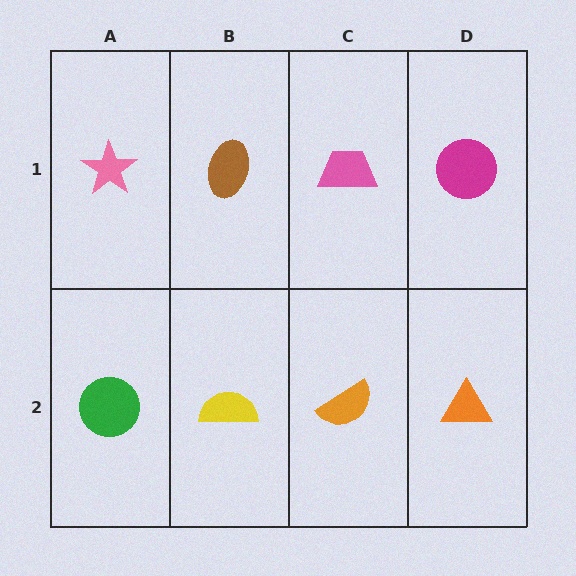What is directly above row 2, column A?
A pink star.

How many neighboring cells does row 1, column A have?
2.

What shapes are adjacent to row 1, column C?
An orange semicircle (row 2, column C), a brown ellipse (row 1, column B), a magenta circle (row 1, column D).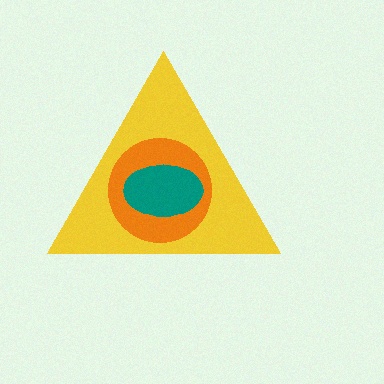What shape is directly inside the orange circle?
The teal ellipse.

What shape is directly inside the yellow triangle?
The orange circle.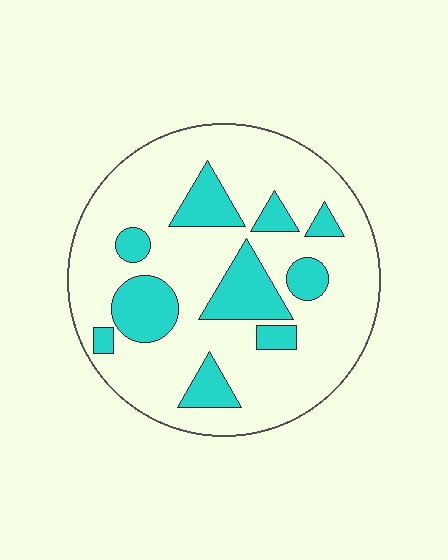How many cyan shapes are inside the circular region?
10.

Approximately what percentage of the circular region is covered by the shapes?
Approximately 25%.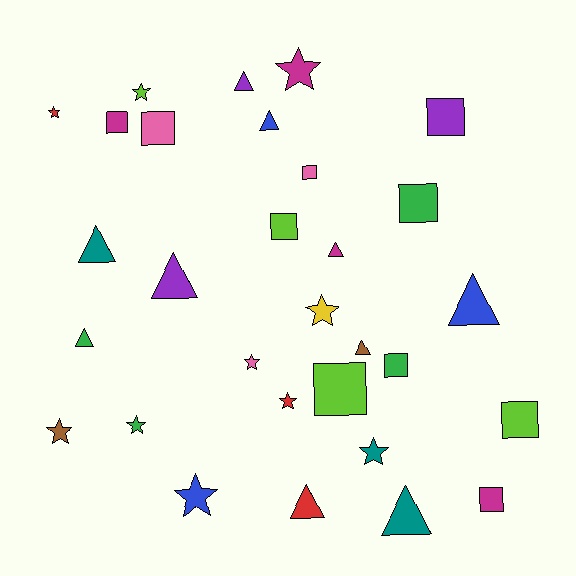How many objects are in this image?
There are 30 objects.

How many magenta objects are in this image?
There are 4 magenta objects.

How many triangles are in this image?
There are 10 triangles.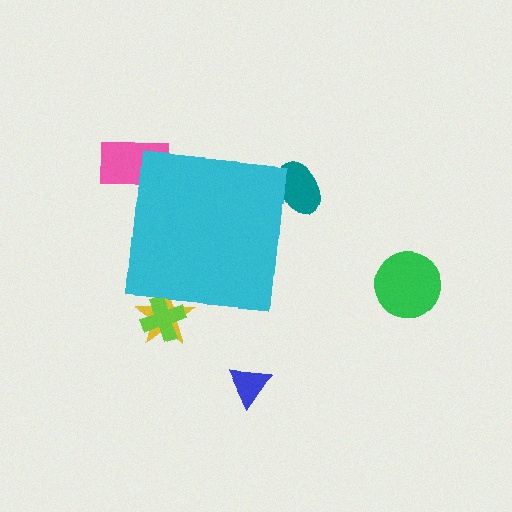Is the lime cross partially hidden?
Yes, the lime cross is partially hidden behind the cyan square.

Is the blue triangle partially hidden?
No, the blue triangle is fully visible.